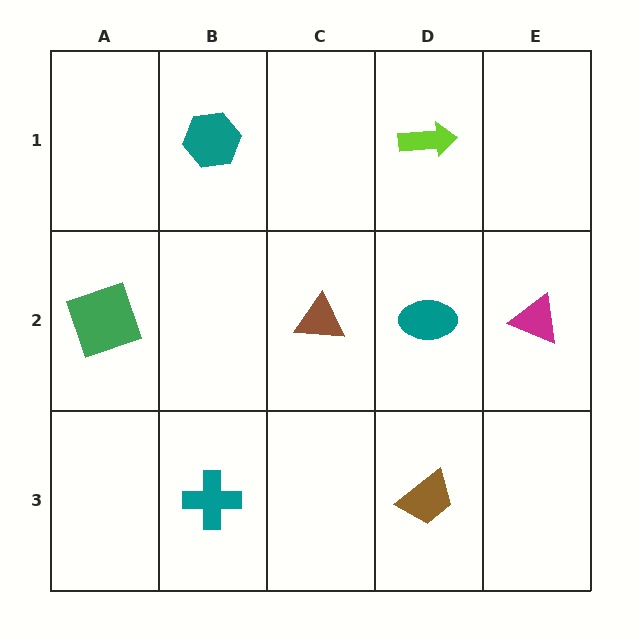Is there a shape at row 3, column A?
No, that cell is empty.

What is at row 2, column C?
A brown triangle.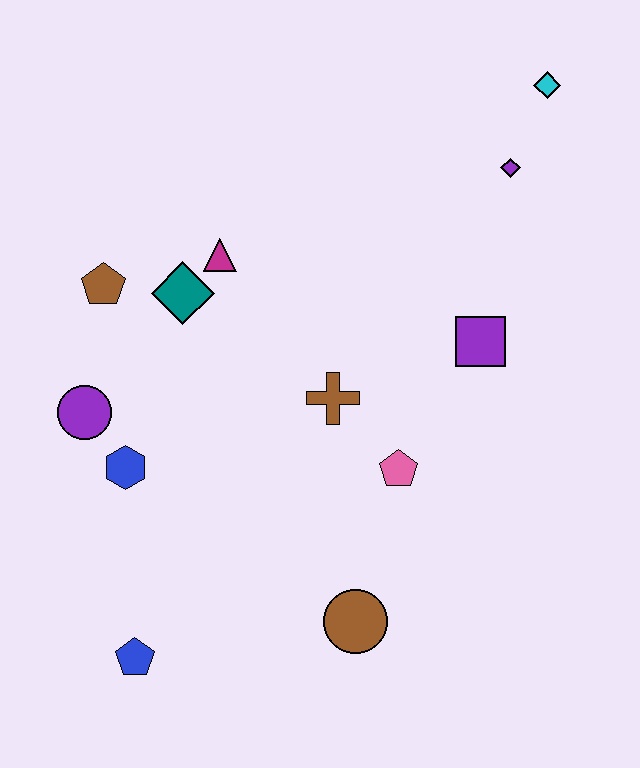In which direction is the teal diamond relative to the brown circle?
The teal diamond is above the brown circle.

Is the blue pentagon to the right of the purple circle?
Yes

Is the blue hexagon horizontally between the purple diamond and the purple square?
No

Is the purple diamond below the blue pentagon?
No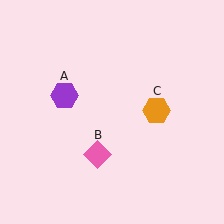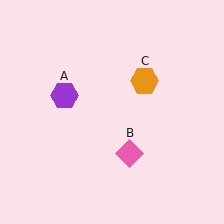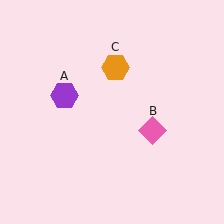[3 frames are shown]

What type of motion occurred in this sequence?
The pink diamond (object B), orange hexagon (object C) rotated counterclockwise around the center of the scene.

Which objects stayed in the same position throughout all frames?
Purple hexagon (object A) remained stationary.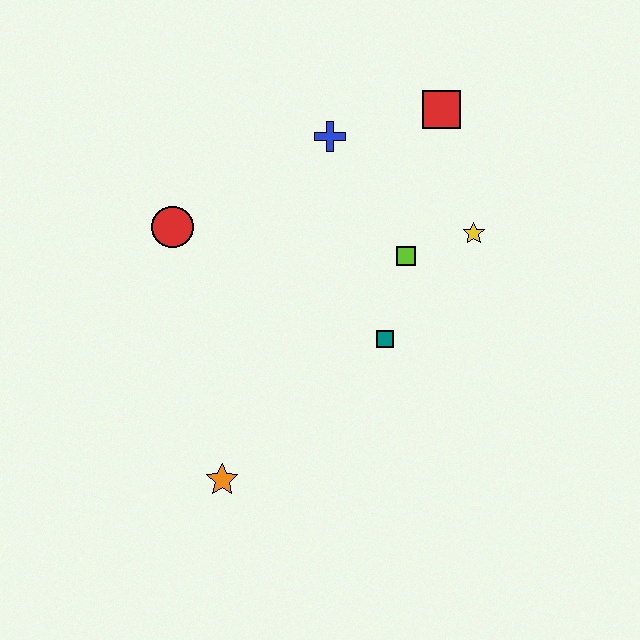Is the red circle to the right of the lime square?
No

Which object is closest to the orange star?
The teal square is closest to the orange star.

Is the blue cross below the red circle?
No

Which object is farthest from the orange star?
The red square is farthest from the orange star.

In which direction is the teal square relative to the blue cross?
The teal square is below the blue cross.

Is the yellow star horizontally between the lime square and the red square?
No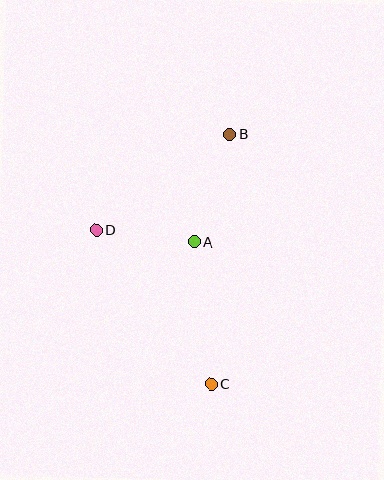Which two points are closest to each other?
Points A and D are closest to each other.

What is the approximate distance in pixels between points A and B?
The distance between A and B is approximately 113 pixels.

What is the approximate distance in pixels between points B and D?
The distance between B and D is approximately 164 pixels.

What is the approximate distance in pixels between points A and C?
The distance between A and C is approximately 143 pixels.